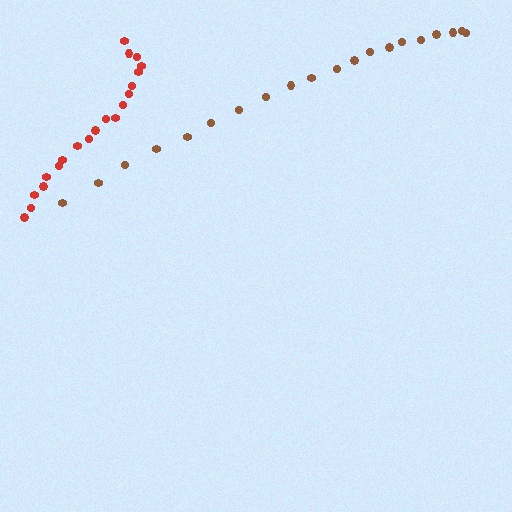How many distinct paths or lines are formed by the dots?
There are 2 distinct paths.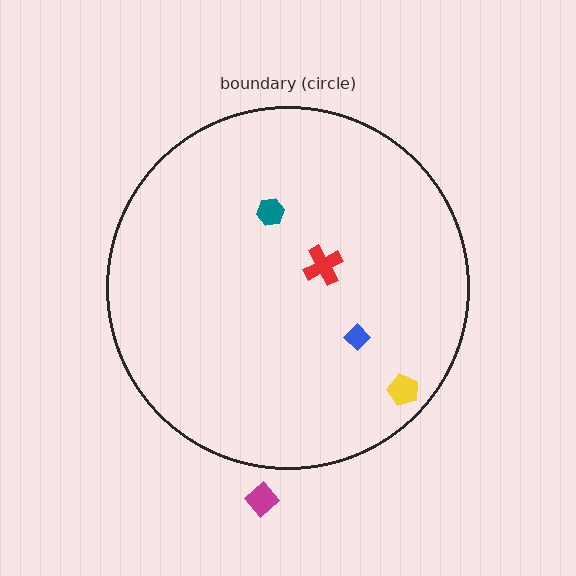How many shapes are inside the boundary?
4 inside, 1 outside.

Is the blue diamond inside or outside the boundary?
Inside.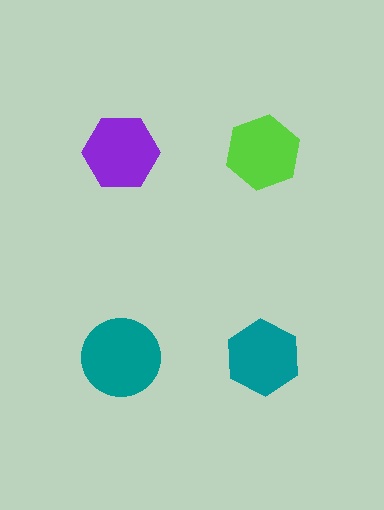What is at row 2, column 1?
A teal circle.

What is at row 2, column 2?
A teal hexagon.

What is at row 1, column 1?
A purple hexagon.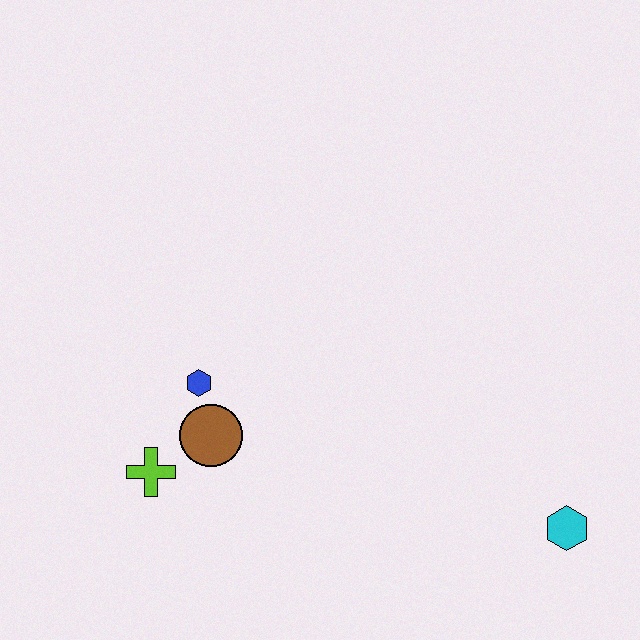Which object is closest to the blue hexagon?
The brown circle is closest to the blue hexagon.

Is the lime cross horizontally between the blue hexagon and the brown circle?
No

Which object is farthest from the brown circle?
The cyan hexagon is farthest from the brown circle.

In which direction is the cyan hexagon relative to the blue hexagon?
The cyan hexagon is to the right of the blue hexagon.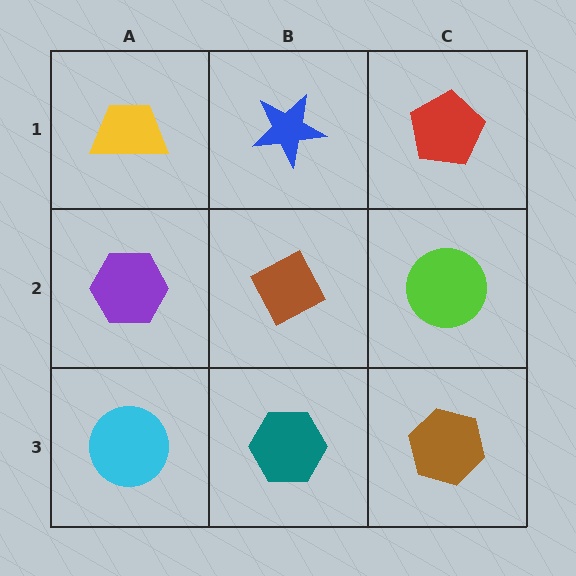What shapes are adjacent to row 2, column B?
A blue star (row 1, column B), a teal hexagon (row 3, column B), a purple hexagon (row 2, column A), a lime circle (row 2, column C).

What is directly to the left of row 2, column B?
A purple hexagon.